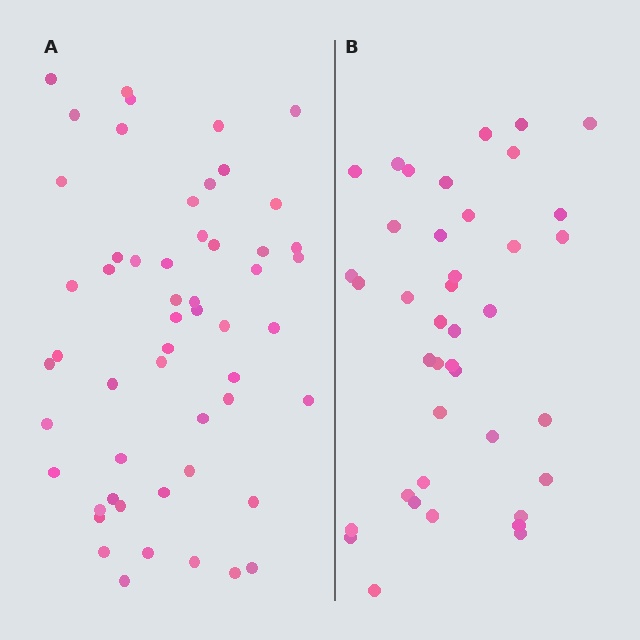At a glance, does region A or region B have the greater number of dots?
Region A (the left region) has more dots.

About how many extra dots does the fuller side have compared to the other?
Region A has approximately 15 more dots than region B.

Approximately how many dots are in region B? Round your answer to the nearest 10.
About 40 dots.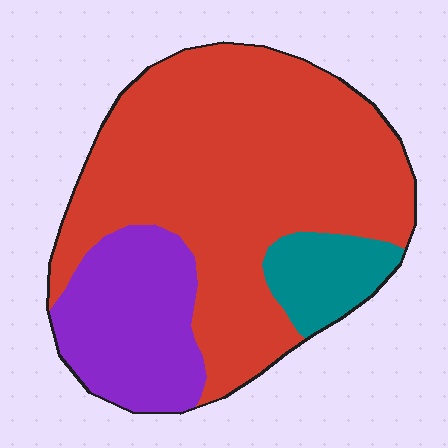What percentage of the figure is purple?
Purple takes up less than a quarter of the figure.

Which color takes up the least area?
Teal, at roughly 10%.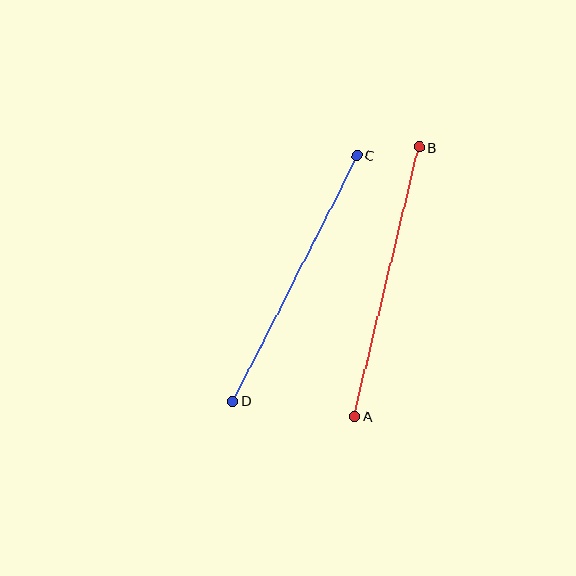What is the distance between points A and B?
The distance is approximately 277 pixels.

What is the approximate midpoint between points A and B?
The midpoint is at approximately (387, 282) pixels.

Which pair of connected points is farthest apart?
Points A and B are farthest apart.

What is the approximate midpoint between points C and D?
The midpoint is at approximately (295, 278) pixels.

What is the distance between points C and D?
The distance is approximately 275 pixels.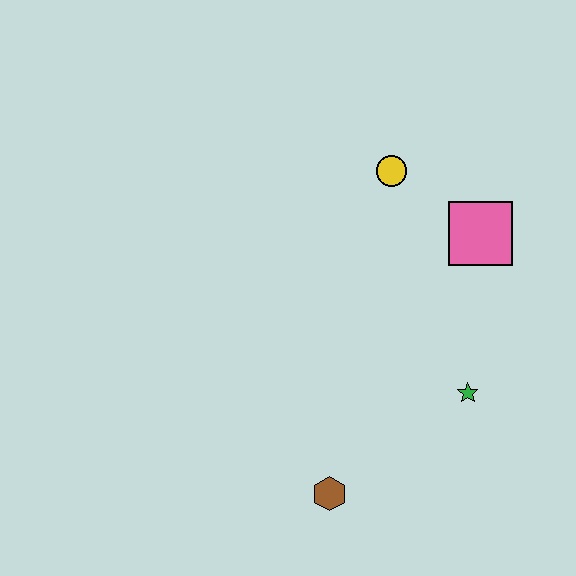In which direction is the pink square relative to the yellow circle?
The pink square is to the right of the yellow circle.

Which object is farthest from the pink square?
The brown hexagon is farthest from the pink square.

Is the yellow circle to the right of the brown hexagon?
Yes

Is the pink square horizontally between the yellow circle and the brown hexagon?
No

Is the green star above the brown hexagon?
Yes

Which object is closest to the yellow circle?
The pink square is closest to the yellow circle.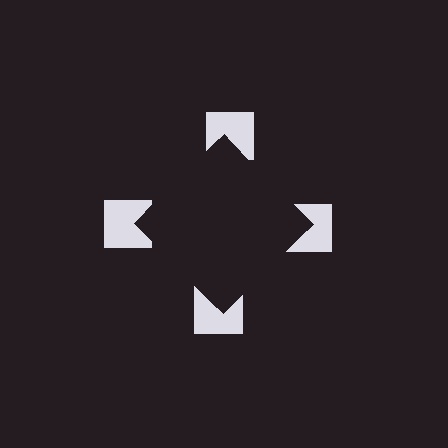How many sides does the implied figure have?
4 sides.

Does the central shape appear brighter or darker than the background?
It typically appears slightly darker than the background, even though no actual brightness change is drawn.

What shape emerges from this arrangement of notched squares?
An illusory square — its edges are inferred from the aligned wedge cuts in the notched squares, not physically drawn.